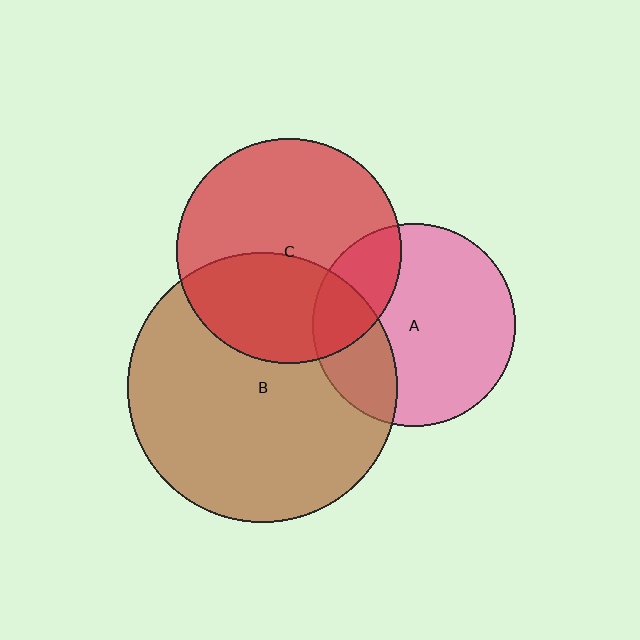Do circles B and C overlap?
Yes.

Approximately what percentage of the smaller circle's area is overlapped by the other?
Approximately 40%.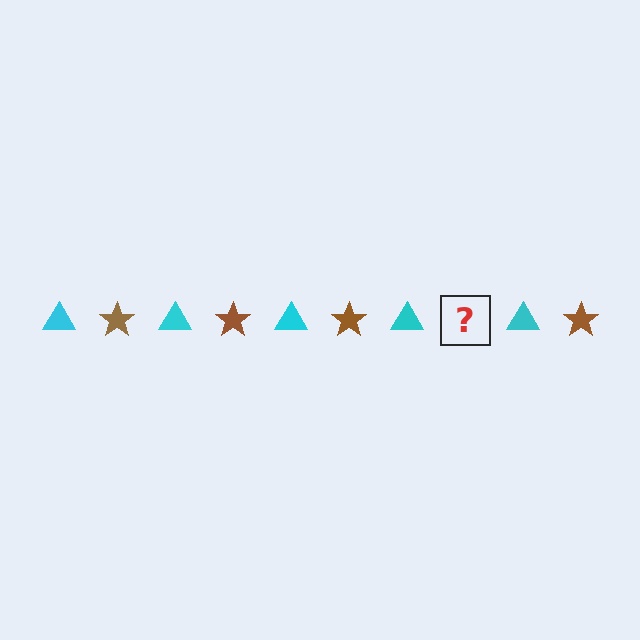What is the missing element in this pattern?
The missing element is a brown star.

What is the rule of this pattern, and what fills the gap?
The rule is that the pattern alternates between cyan triangle and brown star. The gap should be filled with a brown star.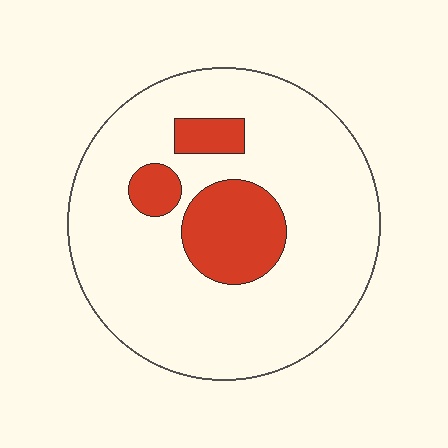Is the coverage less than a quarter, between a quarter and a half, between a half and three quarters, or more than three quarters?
Less than a quarter.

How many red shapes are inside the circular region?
3.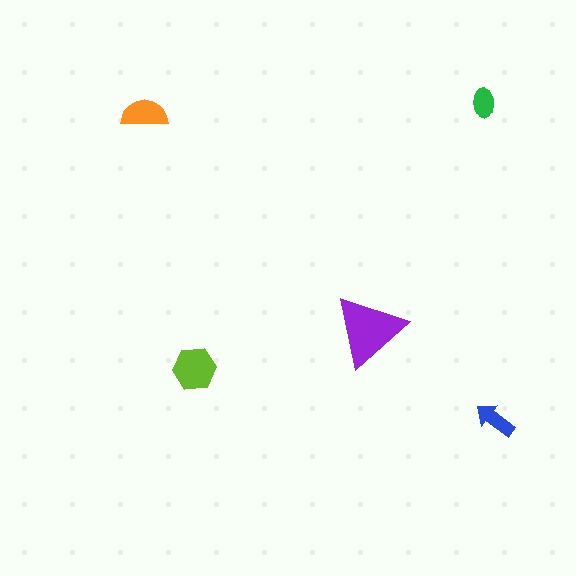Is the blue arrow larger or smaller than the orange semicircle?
Smaller.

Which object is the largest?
The purple triangle.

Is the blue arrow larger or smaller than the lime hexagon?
Smaller.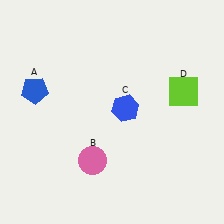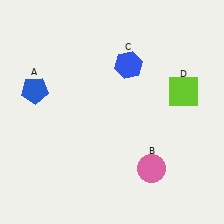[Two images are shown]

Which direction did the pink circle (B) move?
The pink circle (B) moved right.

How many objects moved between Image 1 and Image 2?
2 objects moved between the two images.